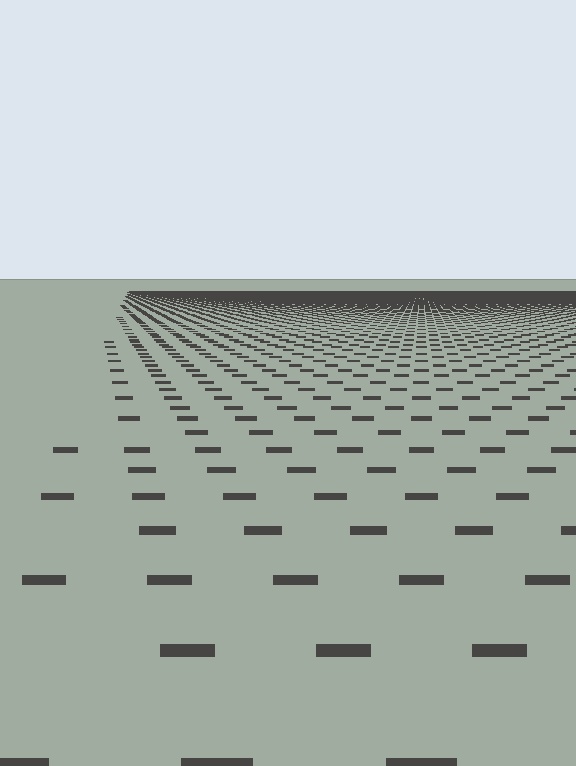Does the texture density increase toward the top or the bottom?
Density increases toward the top.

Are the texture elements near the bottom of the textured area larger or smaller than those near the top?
Larger. Near the bottom, elements are closer to the viewer and appear at a bigger on-screen size.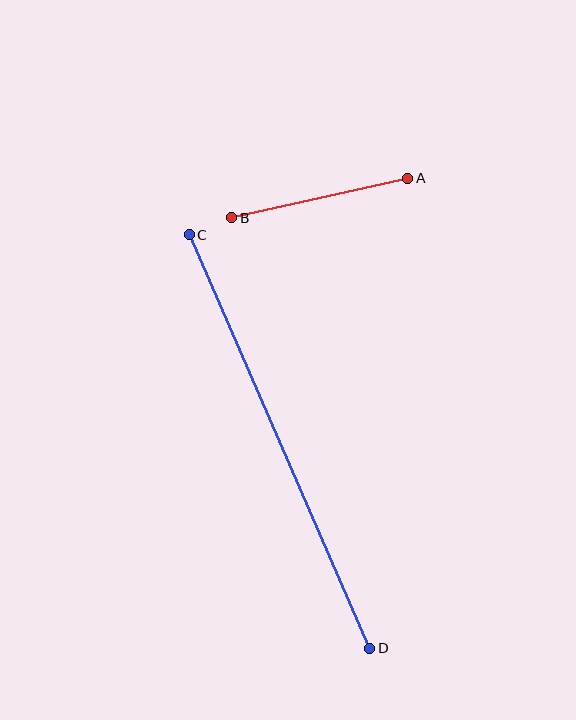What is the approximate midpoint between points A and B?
The midpoint is at approximately (320, 198) pixels.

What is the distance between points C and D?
The distance is approximately 451 pixels.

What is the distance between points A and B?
The distance is approximately 181 pixels.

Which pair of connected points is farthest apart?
Points C and D are farthest apart.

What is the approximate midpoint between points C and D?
The midpoint is at approximately (280, 441) pixels.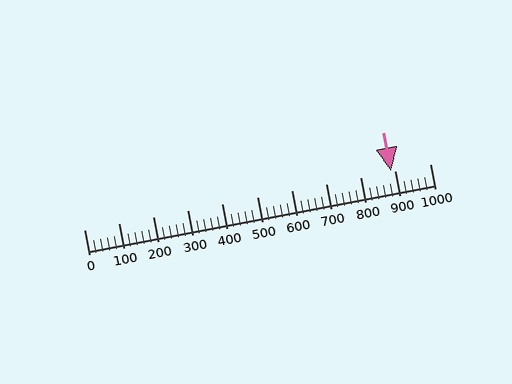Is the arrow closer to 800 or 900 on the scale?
The arrow is closer to 900.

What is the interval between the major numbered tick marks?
The major tick marks are spaced 100 units apart.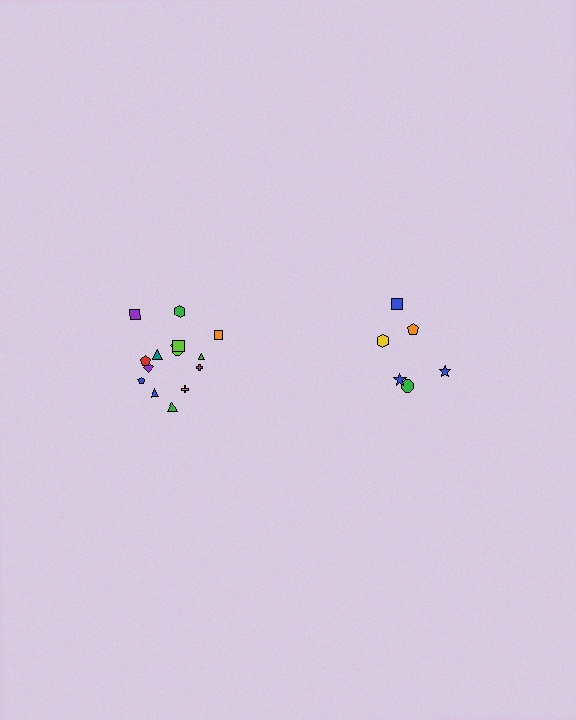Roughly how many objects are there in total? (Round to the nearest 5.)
Roughly 20 objects in total.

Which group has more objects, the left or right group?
The left group.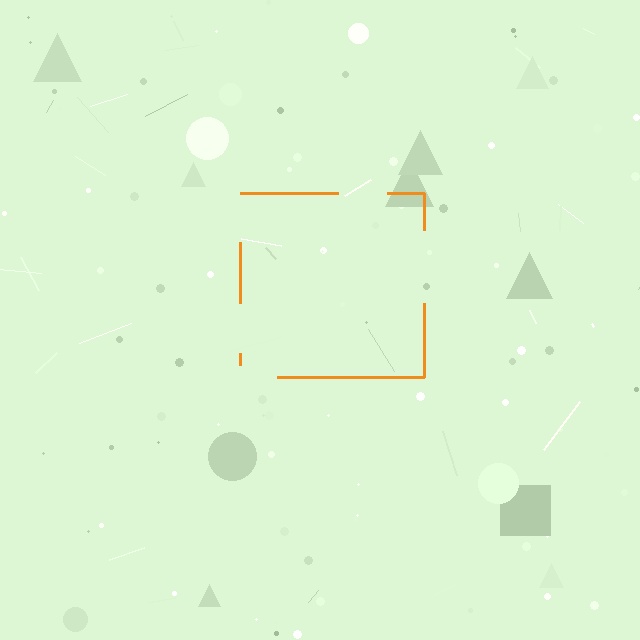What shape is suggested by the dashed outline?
The dashed outline suggests a square.